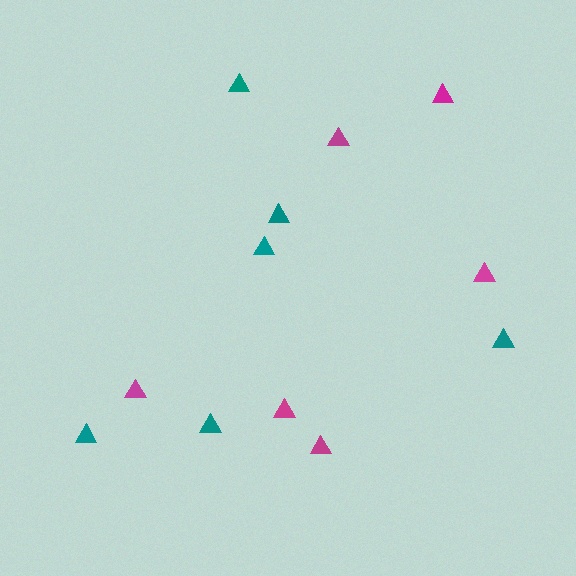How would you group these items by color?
There are 2 groups: one group of magenta triangles (6) and one group of teal triangles (6).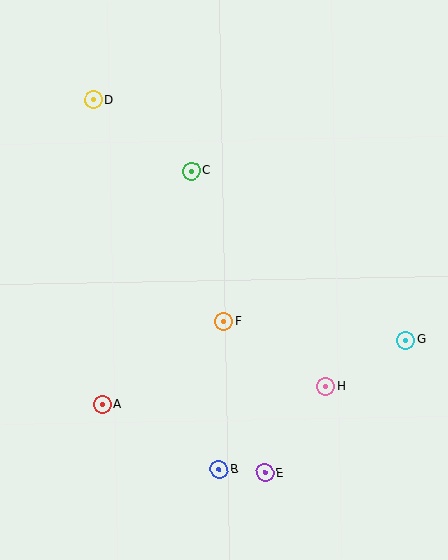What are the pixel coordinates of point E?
Point E is at (265, 473).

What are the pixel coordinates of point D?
Point D is at (93, 100).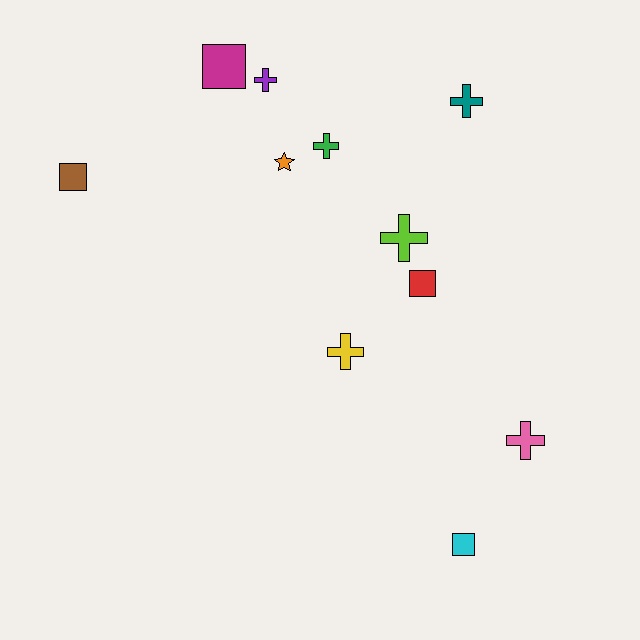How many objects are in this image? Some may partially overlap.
There are 11 objects.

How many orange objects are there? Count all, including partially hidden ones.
There is 1 orange object.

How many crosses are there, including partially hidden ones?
There are 6 crosses.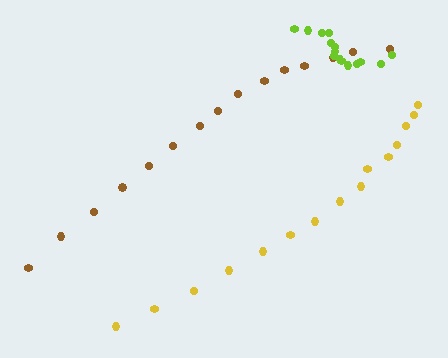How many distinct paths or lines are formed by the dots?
There are 3 distinct paths.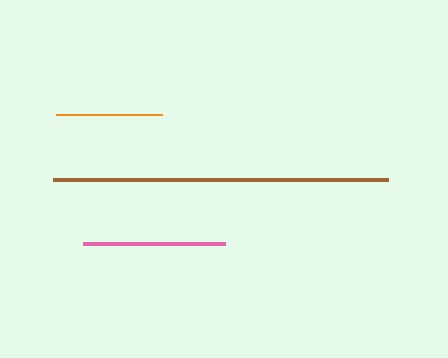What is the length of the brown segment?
The brown segment is approximately 335 pixels long.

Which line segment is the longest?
The brown line is the longest at approximately 335 pixels.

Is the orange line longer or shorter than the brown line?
The brown line is longer than the orange line.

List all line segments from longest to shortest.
From longest to shortest: brown, pink, orange.